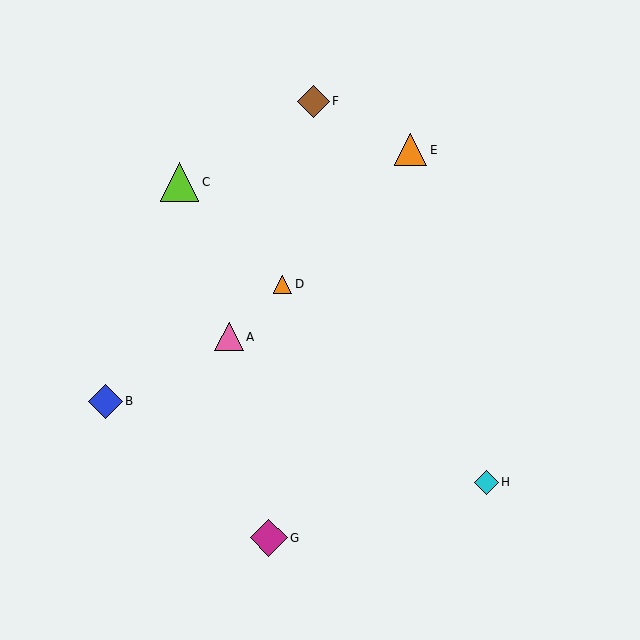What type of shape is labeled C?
Shape C is a lime triangle.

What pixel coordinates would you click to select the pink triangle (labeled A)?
Click at (229, 337) to select the pink triangle A.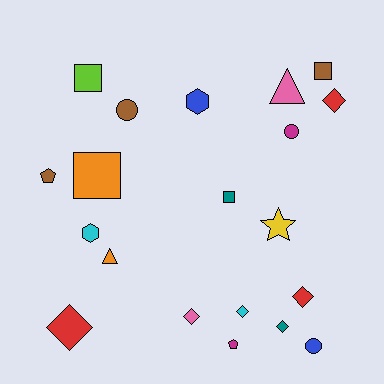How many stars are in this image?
There is 1 star.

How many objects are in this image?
There are 20 objects.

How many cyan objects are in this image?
There are 2 cyan objects.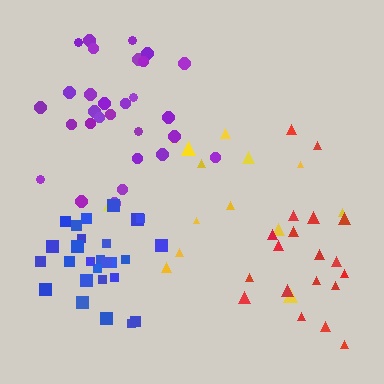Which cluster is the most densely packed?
Blue.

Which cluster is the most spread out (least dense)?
Yellow.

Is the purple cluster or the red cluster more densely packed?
Purple.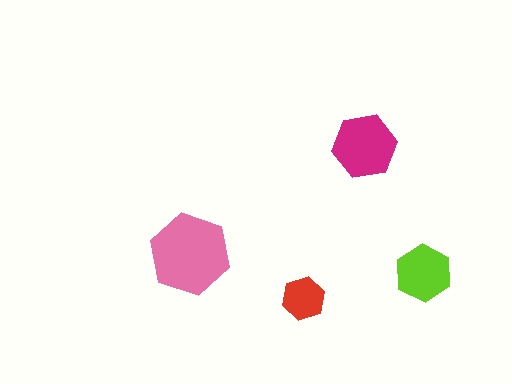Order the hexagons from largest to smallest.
the pink one, the magenta one, the lime one, the red one.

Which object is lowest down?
The red hexagon is bottommost.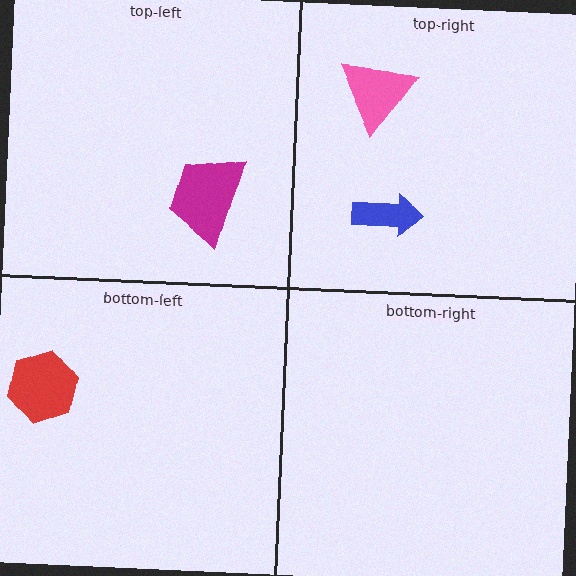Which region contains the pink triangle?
The top-right region.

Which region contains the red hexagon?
The bottom-left region.